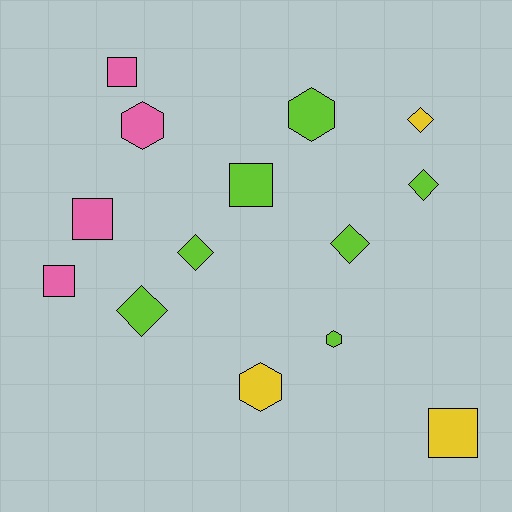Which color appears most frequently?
Lime, with 7 objects.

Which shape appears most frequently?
Diamond, with 5 objects.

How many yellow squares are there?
There is 1 yellow square.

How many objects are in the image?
There are 14 objects.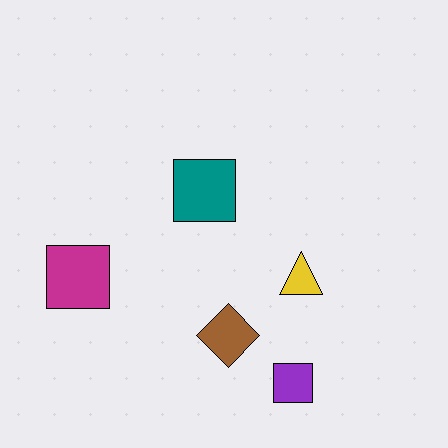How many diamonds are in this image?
There is 1 diamond.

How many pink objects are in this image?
There are no pink objects.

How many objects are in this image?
There are 5 objects.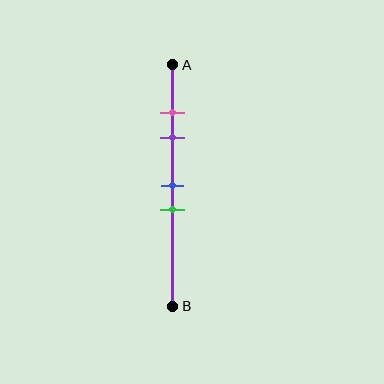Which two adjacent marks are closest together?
The pink and purple marks are the closest adjacent pair.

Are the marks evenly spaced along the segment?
No, the marks are not evenly spaced.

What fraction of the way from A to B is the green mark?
The green mark is approximately 60% (0.6) of the way from A to B.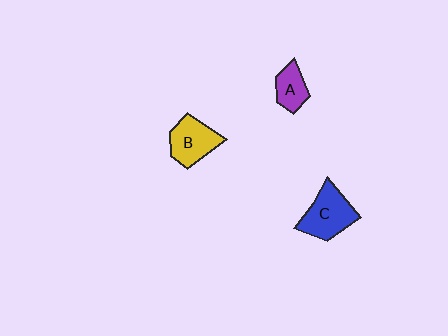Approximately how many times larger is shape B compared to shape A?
Approximately 1.5 times.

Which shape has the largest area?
Shape C (blue).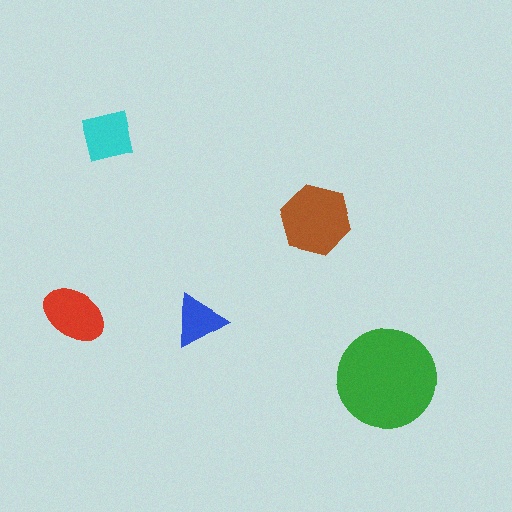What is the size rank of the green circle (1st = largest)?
1st.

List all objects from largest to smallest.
The green circle, the brown hexagon, the red ellipse, the cyan square, the blue triangle.